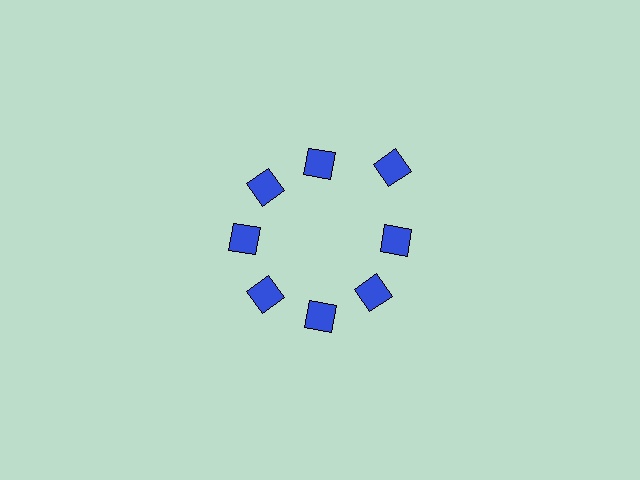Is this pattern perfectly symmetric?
No. The 8 blue diamonds are arranged in a ring, but one element near the 2 o'clock position is pushed outward from the center, breaking the 8-fold rotational symmetry.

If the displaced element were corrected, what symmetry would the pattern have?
It would have 8-fold rotational symmetry — the pattern would map onto itself every 45 degrees.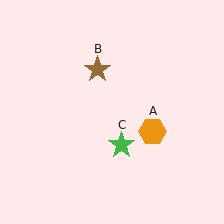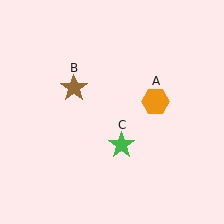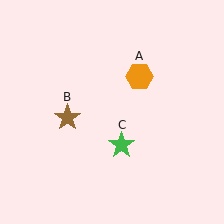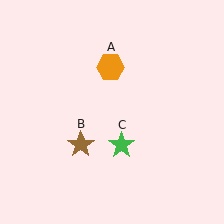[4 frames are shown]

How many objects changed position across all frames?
2 objects changed position: orange hexagon (object A), brown star (object B).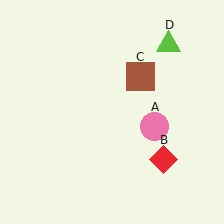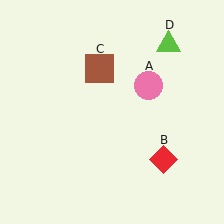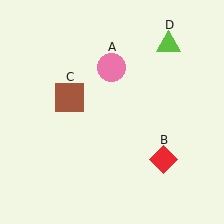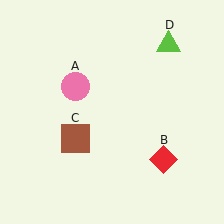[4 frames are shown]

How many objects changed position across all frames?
2 objects changed position: pink circle (object A), brown square (object C).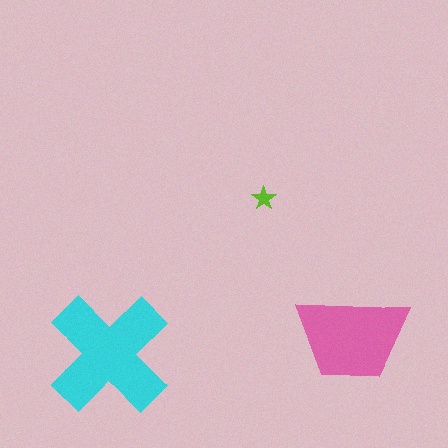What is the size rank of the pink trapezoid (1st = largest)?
2nd.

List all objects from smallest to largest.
The lime star, the pink trapezoid, the cyan cross.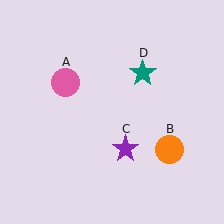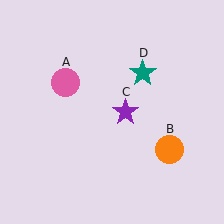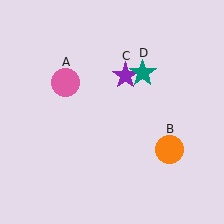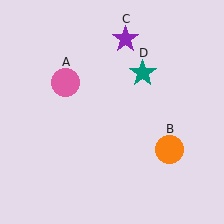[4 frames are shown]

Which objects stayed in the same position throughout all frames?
Pink circle (object A) and orange circle (object B) and teal star (object D) remained stationary.